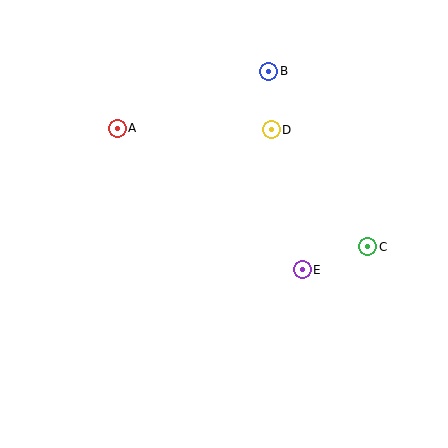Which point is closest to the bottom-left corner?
Point A is closest to the bottom-left corner.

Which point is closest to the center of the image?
Point E at (302, 270) is closest to the center.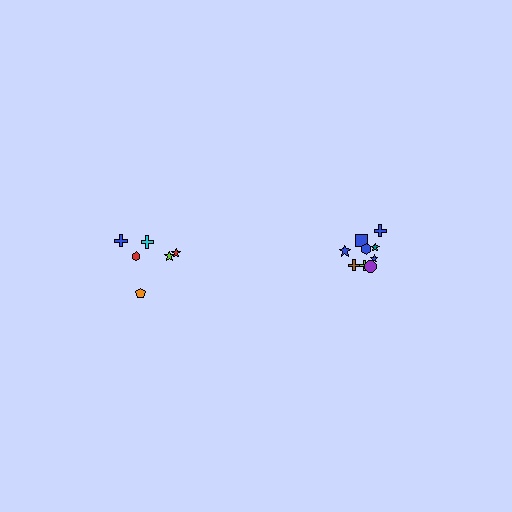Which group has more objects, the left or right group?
The right group.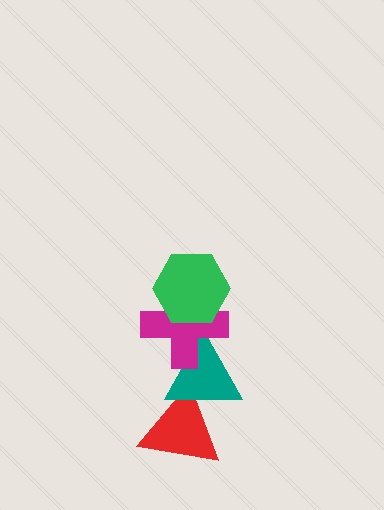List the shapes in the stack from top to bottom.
From top to bottom: the green hexagon, the magenta cross, the teal triangle, the red triangle.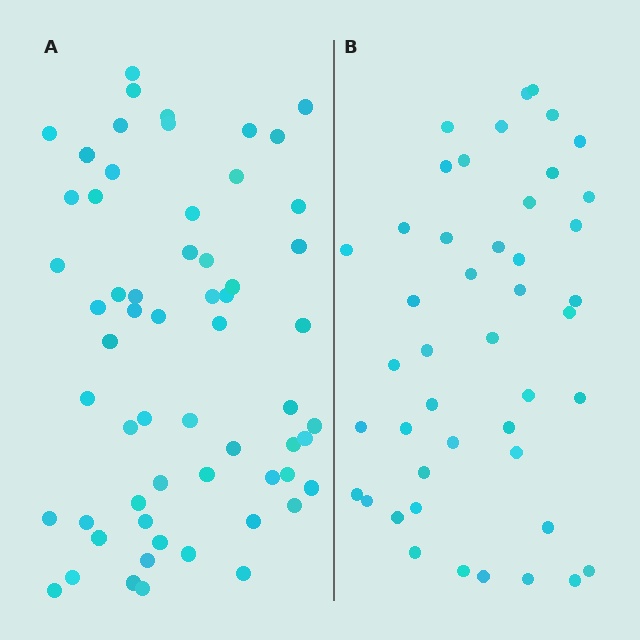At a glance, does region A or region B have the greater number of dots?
Region A (the left region) has more dots.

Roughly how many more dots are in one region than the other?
Region A has approximately 15 more dots than region B.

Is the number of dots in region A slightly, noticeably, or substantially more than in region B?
Region A has noticeably more, but not dramatically so. The ratio is roughly 1.3 to 1.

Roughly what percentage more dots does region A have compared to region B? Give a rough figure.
About 35% more.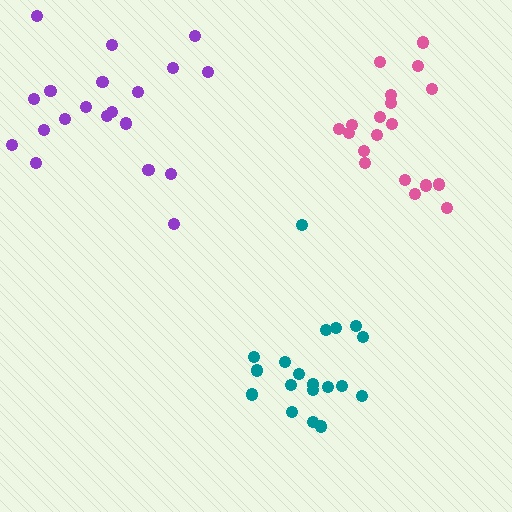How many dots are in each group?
Group 1: 19 dots, Group 2: 19 dots, Group 3: 20 dots (58 total).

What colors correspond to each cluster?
The clusters are colored: pink, teal, purple.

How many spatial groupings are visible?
There are 3 spatial groupings.